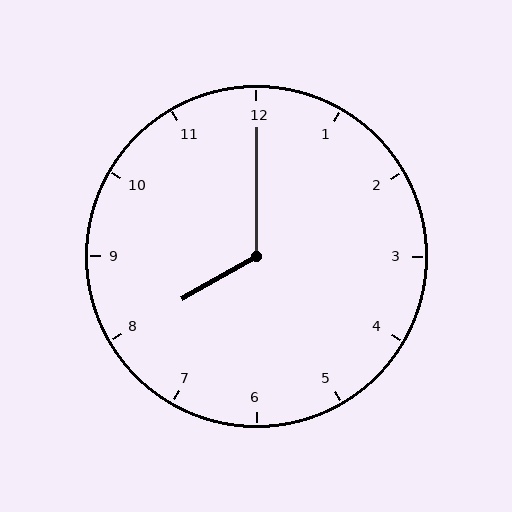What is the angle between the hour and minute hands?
Approximately 120 degrees.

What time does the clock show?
8:00.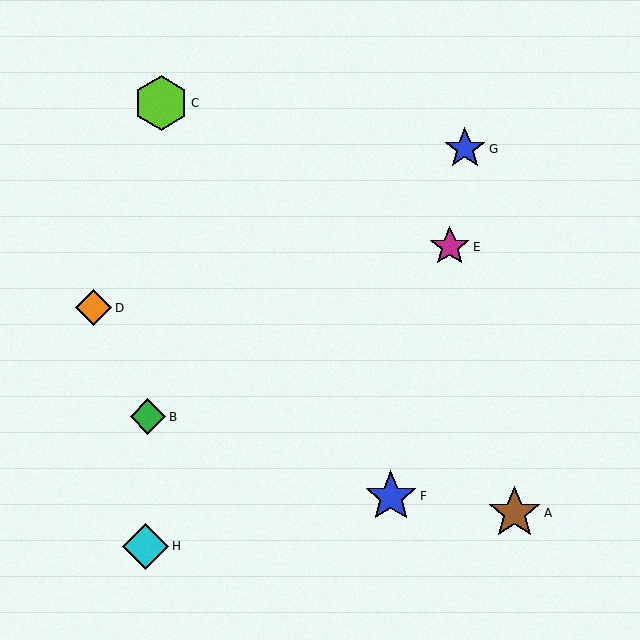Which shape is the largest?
The lime hexagon (labeled C) is the largest.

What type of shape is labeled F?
Shape F is a blue star.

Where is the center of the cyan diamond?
The center of the cyan diamond is at (146, 546).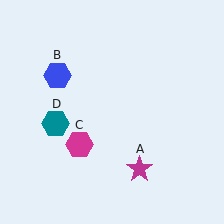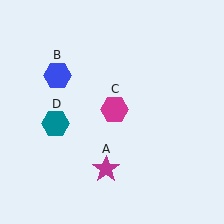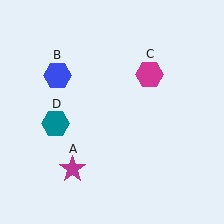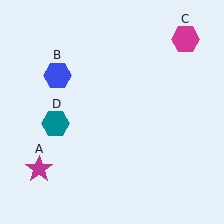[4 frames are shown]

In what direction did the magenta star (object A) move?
The magenta star (object A) moved left.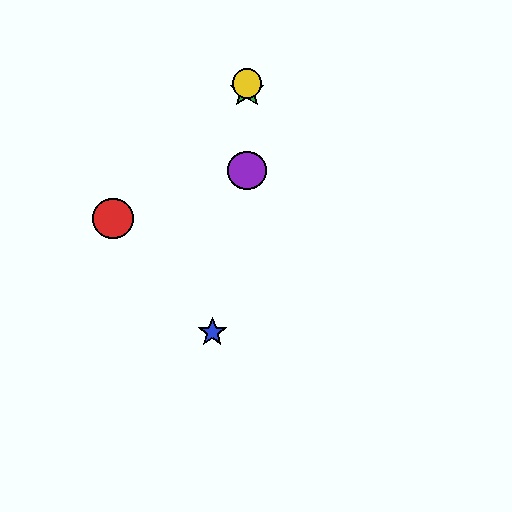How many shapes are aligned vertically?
3 shapes (the green star, the yellow circle, the purple circle) are aligned vertically.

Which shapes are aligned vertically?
The green star, the yellow circle, the purple circle are aligned vertically.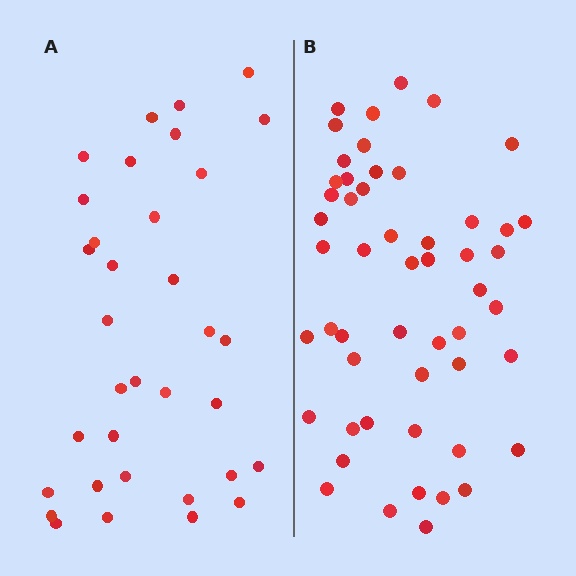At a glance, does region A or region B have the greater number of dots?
Region B (the right region) has more dots.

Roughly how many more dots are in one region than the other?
Region B has approximately 20 more dots than region A.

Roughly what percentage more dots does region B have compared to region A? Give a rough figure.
About 55% more.